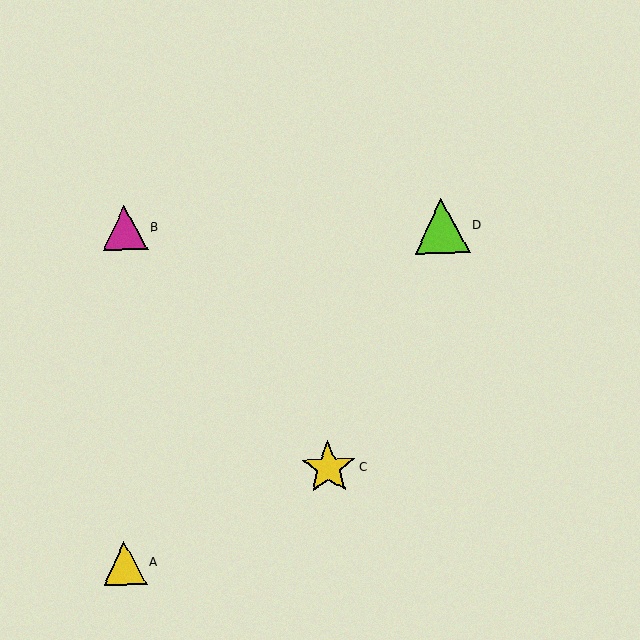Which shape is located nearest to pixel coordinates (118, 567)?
The yellow triangle (labeled A) at (125, 563) is nearest to that location.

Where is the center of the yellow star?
The center of the yellow star is at (328, 468).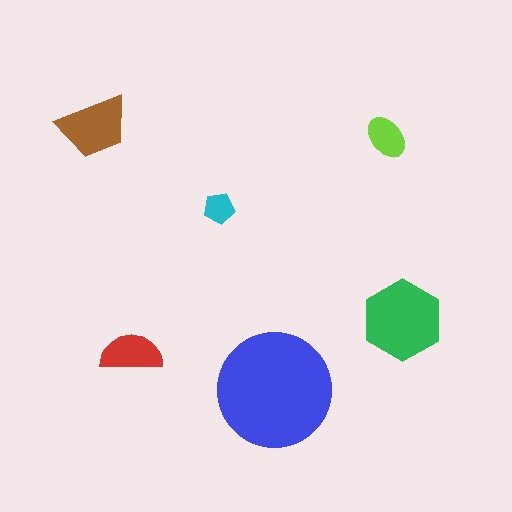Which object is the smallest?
The cyan pentagon.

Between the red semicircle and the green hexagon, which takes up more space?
The green hexagon.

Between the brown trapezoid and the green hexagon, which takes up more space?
The green hexagon.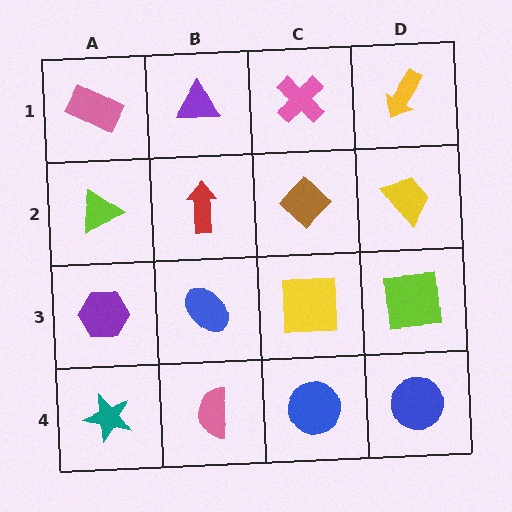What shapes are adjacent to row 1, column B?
A red arrow (row 2, column B), a pink rectangle (row 1, column A), a pink cross (row 1, column C).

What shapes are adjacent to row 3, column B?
A red arrow (row 2, column B), a pink semicircle (row 4, column B), a purple hexagon (row 3, column A), a yellow square (row 3, column C).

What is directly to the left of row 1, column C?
A purple triangle.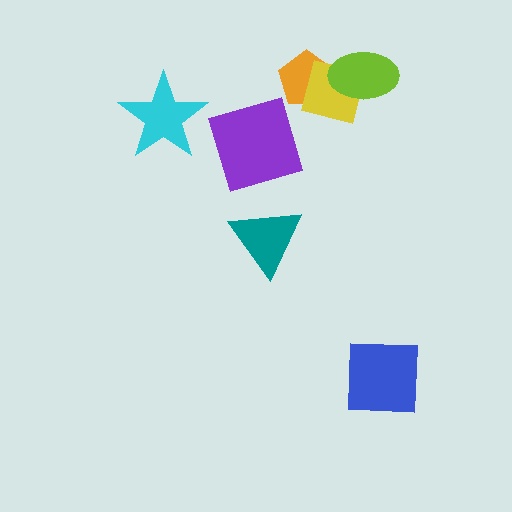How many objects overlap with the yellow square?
2 objects overlap with the yellow square.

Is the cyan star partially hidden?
No, no other shape covers it.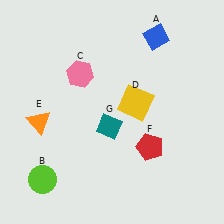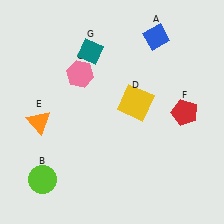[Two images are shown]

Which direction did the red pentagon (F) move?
The red pentagon (F) moved right.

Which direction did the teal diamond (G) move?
The teal diamond (G) moved up.